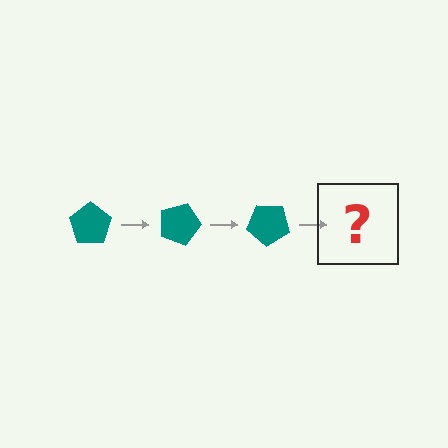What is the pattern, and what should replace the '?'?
The pattern is that the pentagon rotates 20 degrees each step. The '?' should be a teal pentagon rotated 60 degrees.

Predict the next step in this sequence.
The next step is a teal pentagon rotated 60 degrees.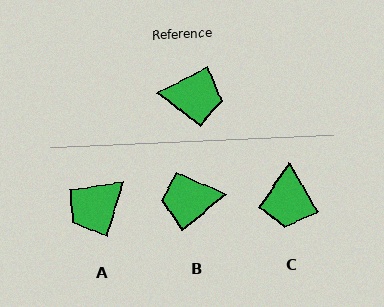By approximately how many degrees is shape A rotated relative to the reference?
Approximately 135 degrees clockwise.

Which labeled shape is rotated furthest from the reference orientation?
B, about 167 degrees away.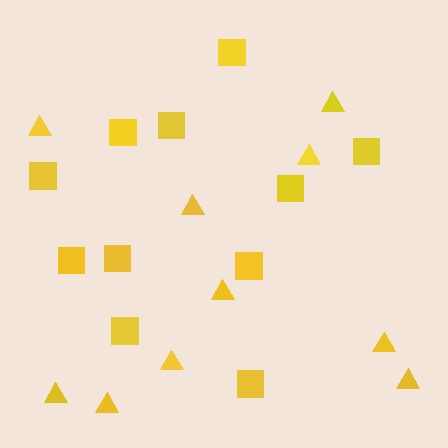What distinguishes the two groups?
There are 2 groups: one group of squares (11) and one group of triangles (10).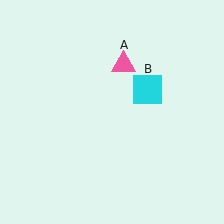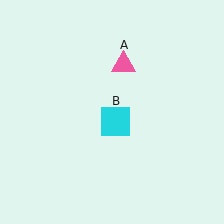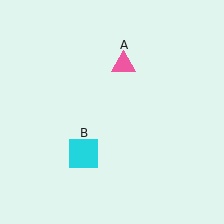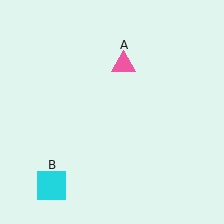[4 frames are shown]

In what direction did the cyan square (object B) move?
The cyan square (object B) moved down and to the left.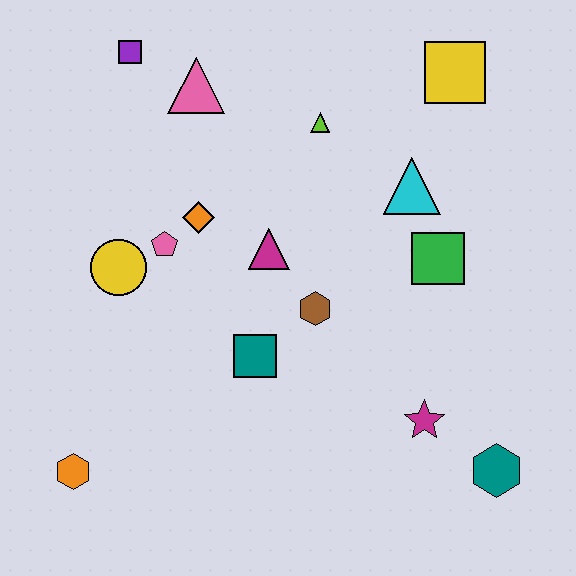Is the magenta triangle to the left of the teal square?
No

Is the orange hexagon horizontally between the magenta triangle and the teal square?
No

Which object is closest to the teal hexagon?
The magenta star is closest to the teal hexagon.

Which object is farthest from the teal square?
The yellow square is farthest from the teal square.